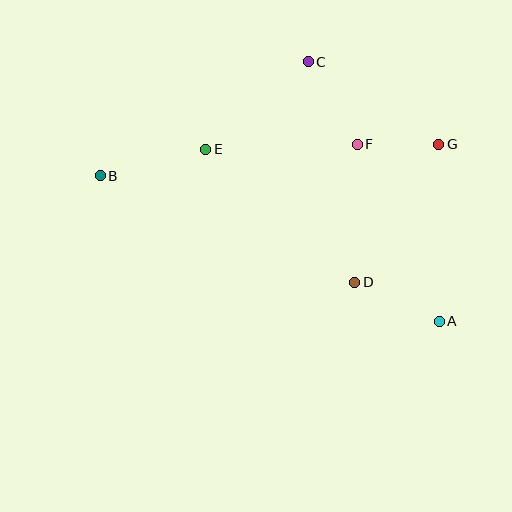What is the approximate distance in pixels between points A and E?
The distance between A and E is approximately 290 pixels.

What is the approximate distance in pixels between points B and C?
The distance between B and C is approximately 237 pixels.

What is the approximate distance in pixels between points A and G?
The distance between A and G is approximately 177 pixels.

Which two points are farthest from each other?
Points A and B are farthest from each other.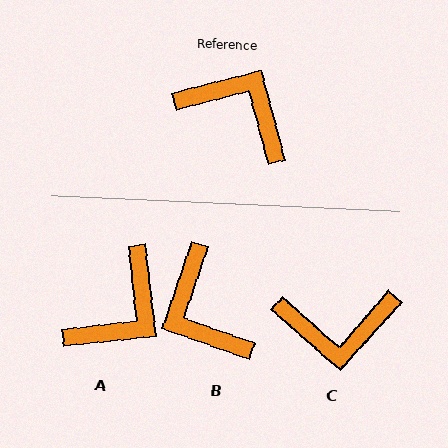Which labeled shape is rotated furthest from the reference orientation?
C, about 147 degrees away.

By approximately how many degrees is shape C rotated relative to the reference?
Approximately 147 degrees clockwise.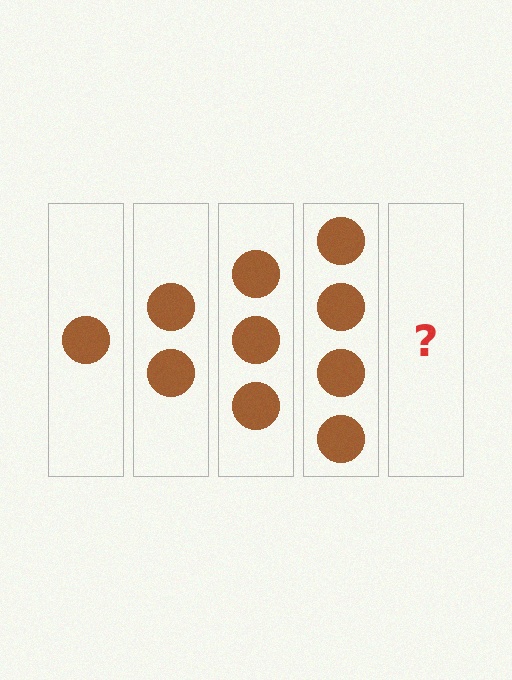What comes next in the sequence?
The next element should be 5 circles.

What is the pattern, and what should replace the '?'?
The pattern is that each step adds one more circle. The '?' should be 5 circles.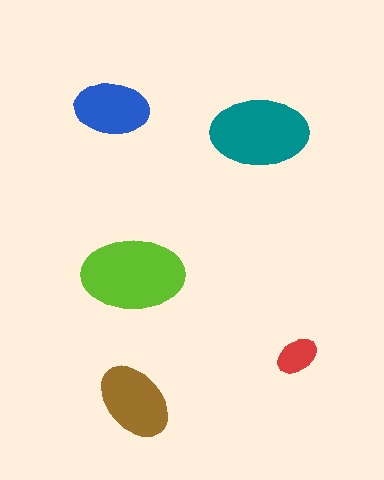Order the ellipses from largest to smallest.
the lime one, the teal one, the brown one, the blue one, the red one.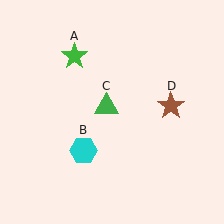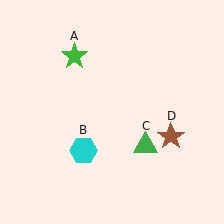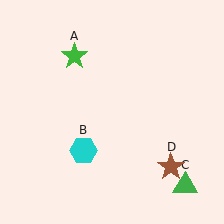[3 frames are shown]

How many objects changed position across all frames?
2 objects changed position: green triangle (object C), brown star (object D).